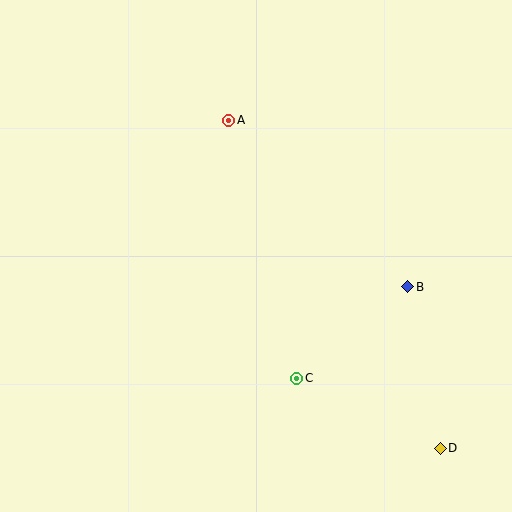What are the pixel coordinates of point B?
Point B is at (408, 287).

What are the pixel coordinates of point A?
Point A is at (229, 120).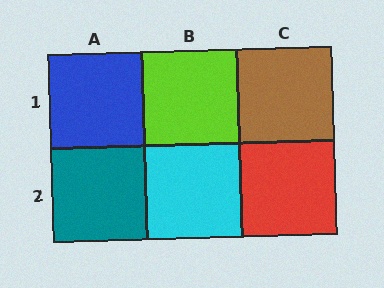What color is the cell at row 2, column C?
Red.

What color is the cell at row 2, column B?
Cyan.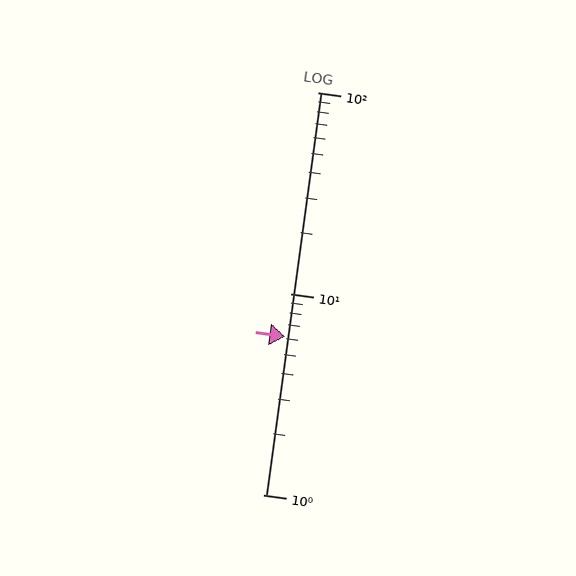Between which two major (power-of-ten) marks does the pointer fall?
The pointer is between 1 and 10.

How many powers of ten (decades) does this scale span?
The scale spans 2 decades, from 1 to 100.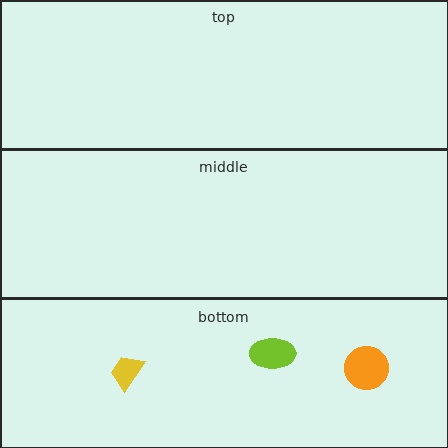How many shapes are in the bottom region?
3.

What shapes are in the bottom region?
The orange circle, the lime ellipse, the yellow trapezoid.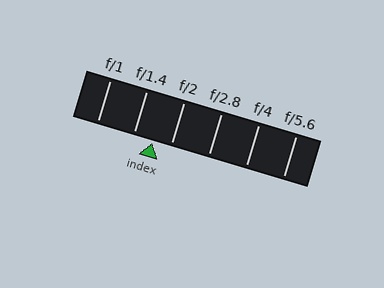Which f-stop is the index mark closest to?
The index mark is closest to f/2.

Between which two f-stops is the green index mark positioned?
The index mark is between f/1.4 and f/2.